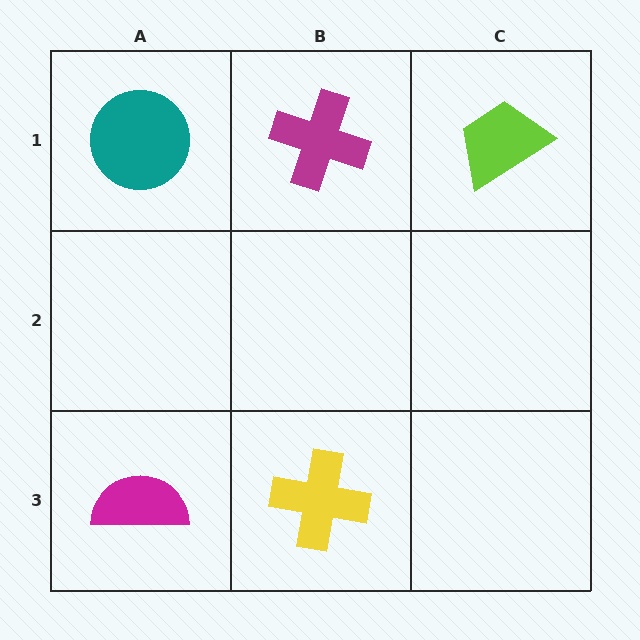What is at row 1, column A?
A teal circle.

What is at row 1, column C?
A lime trapezoid.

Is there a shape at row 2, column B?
No, that cell is empty.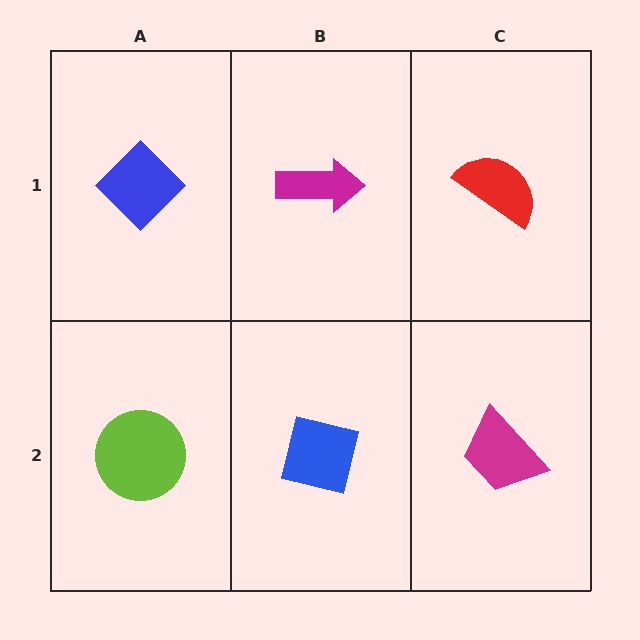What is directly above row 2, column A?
A blue diamond.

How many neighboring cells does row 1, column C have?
2.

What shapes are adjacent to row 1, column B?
A blue square (row 2, column B), a blue diamond (row 1, column A), a red semicircle (row 1, column C).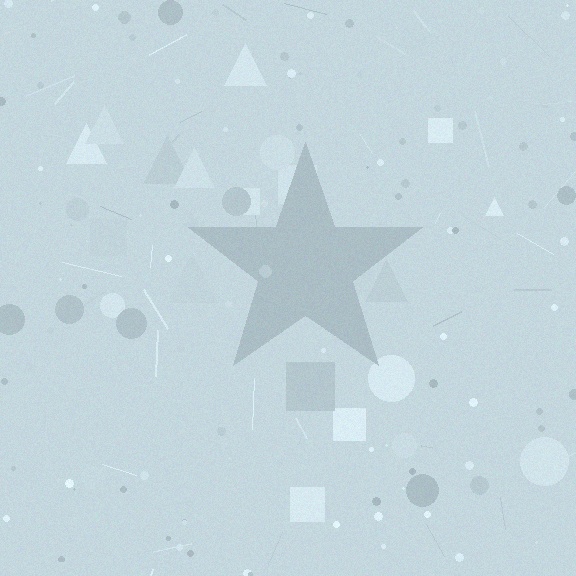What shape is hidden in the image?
A star is hidden in the image.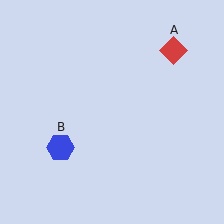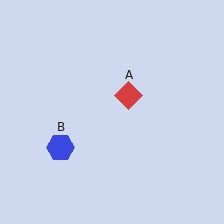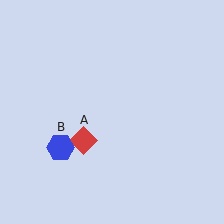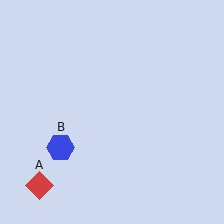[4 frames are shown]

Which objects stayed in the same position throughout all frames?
Blue hexagon (object B) remained stationary.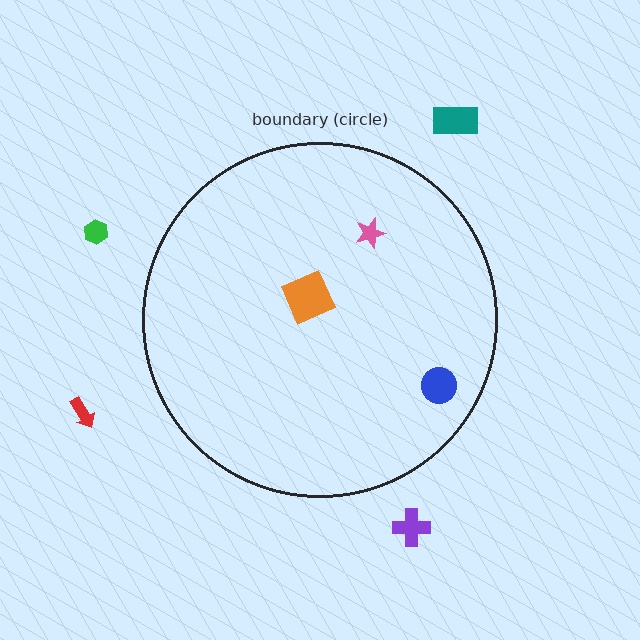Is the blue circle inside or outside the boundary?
Inside.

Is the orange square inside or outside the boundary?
Inside.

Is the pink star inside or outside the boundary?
Inside.